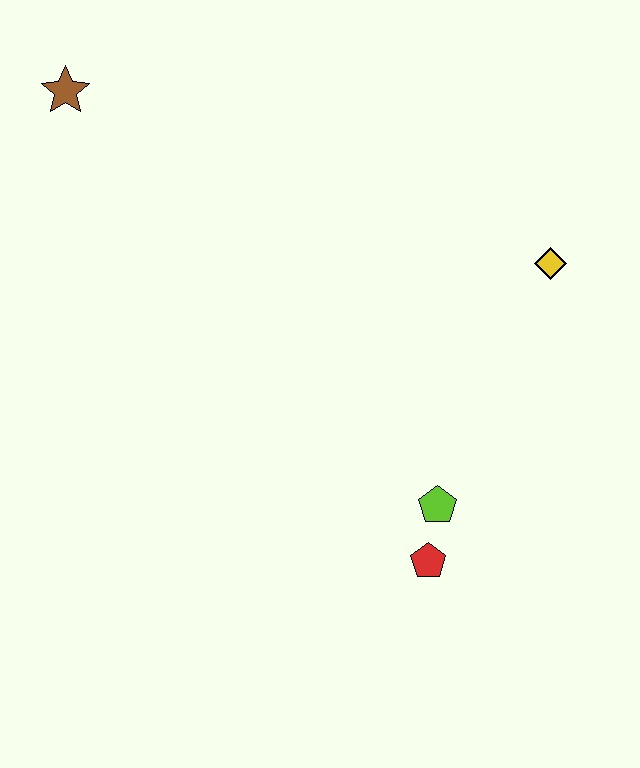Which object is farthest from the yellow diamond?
The brown star is farthest from the yellow diamond.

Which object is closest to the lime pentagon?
The red pentagon is closest to the lime pentagon.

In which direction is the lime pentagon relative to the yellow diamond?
The lime pentagon is below the yellow diamond.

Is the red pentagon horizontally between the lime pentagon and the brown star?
Yes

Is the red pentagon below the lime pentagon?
Yes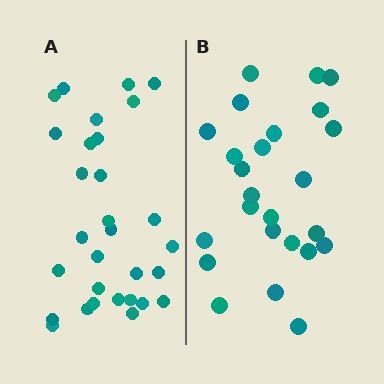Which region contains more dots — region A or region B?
Region A (the left region) has more dots.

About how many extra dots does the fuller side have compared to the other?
Region A has about 5 more dots than region B.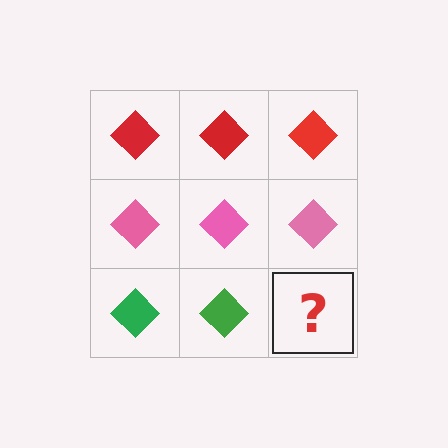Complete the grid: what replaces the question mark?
The question mark should be replaced with a green diamond.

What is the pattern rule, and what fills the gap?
The rule is that each row has a consistent color. The gap should be filled with a green diamond.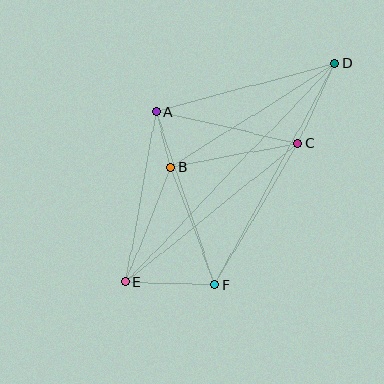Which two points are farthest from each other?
Points D and E are farthest from each other.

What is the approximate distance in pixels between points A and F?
The distance between A and F is approximately 183 pixels.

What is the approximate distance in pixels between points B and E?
The distance between B and E is approximately 123 pixels.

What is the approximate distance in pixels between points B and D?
The distance between B and D is approximately 194 pixels.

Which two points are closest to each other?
Points A and B are closest to each other.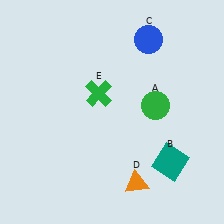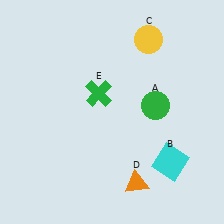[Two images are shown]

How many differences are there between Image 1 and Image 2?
There are 2 differences between the two images.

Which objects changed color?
B changed from teal to cyan. C changed from blue to yellow.